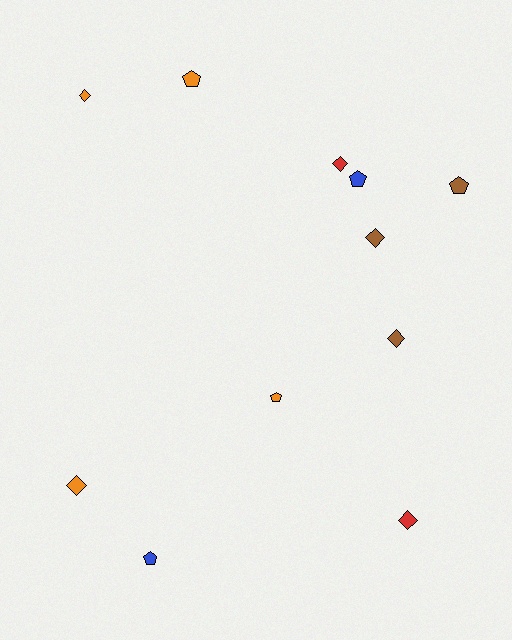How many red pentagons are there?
There are no red pentagons.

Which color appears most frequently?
Orange, with 4 objects.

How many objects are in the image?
There are 11 objects.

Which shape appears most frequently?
Diamond, with 6 objects.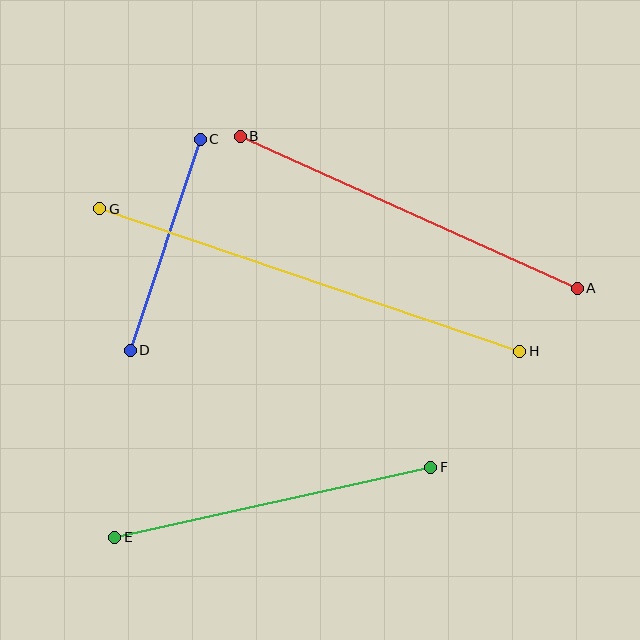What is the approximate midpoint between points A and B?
The midpoint is at approximately (409, 212) pixels.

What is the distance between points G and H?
The distance is approximately 443 pixels.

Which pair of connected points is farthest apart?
Points G and H are farthest apart.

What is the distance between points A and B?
The distance is approximately 370 pixels.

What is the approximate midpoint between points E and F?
The midpoint is at approximately (273, 502) pixels.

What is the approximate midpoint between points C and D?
The midpoint is at approximately (165, 245) pixels.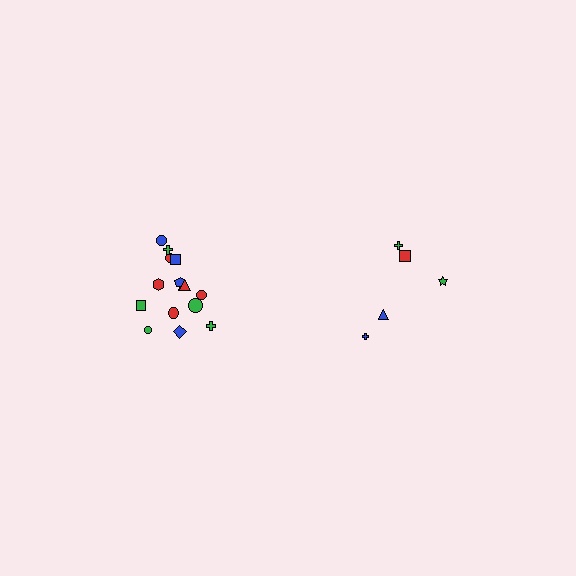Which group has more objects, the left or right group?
The left group.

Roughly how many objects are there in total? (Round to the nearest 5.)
Roughly 20 objects in total.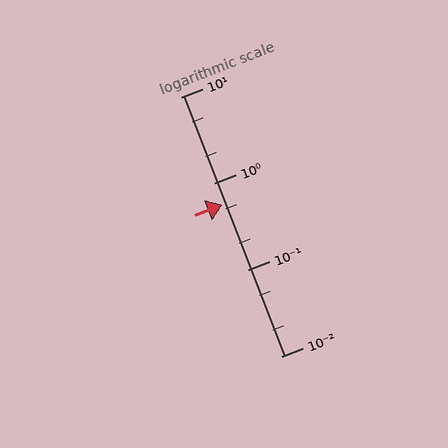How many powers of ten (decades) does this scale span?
The scale spans 3 decades, from 0.01 to 10.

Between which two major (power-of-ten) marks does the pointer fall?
The pointer is between 0.1 and 1.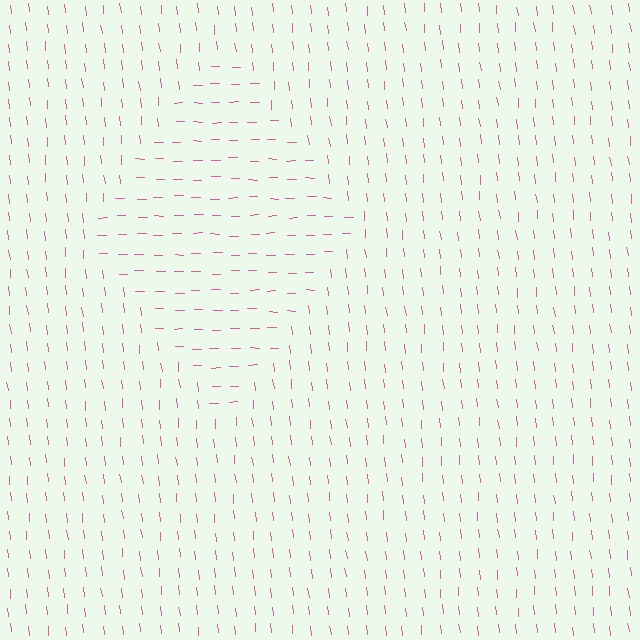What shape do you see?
I see a diamond.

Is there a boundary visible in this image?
Yes, there is a texture boundary formed by a change in line orientation.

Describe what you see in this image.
The image is filled with small pink line segments. A diamond region in the image has lines oriented differently from the surrounding lines, creating a visible texture boundary.